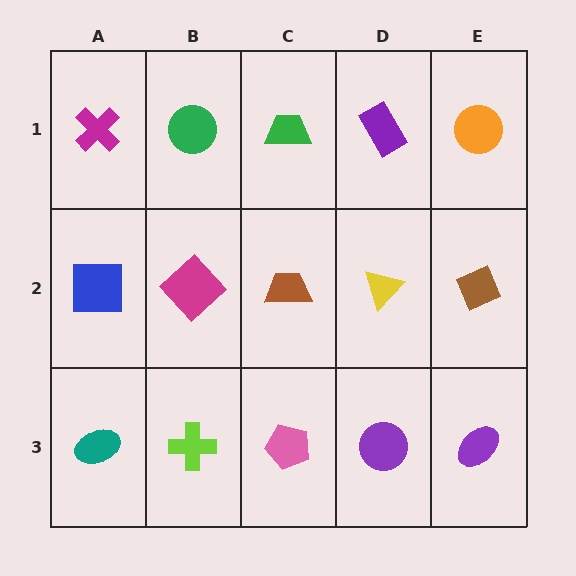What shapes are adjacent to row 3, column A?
A blue square (row 2, column A), a lime cross (row 3, column B).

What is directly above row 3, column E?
A brown diamond.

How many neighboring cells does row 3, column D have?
3.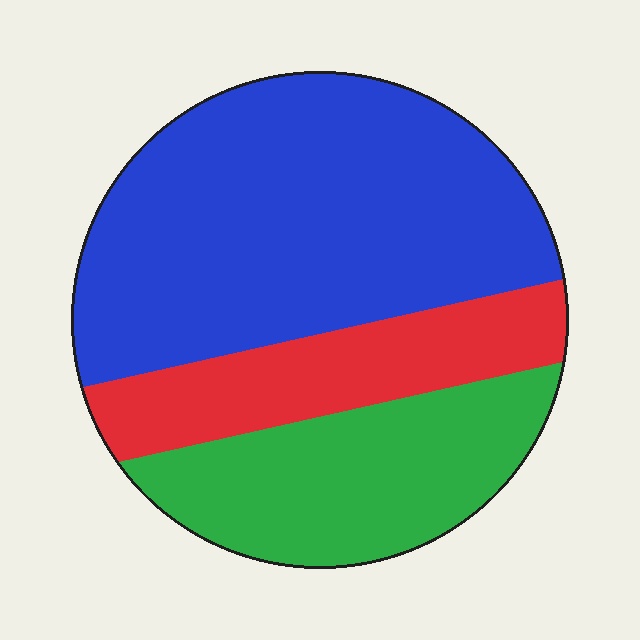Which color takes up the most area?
Blue, at roughly 55%.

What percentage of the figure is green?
Green covers 26% of the figure.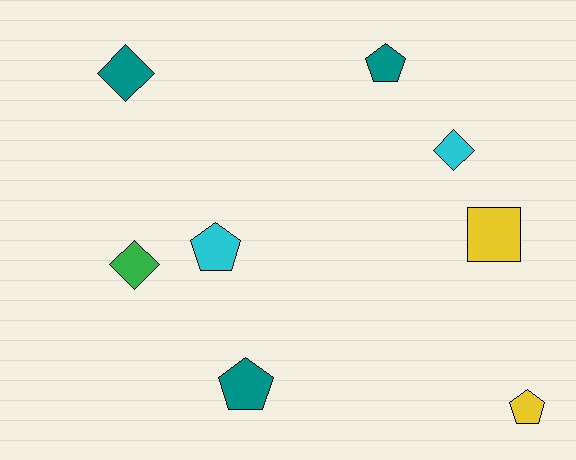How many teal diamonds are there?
There is 1 teal diamond.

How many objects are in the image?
There are 8 objects.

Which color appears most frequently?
Teal, with 3 objects.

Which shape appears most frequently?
Pentagon, with 4 objects.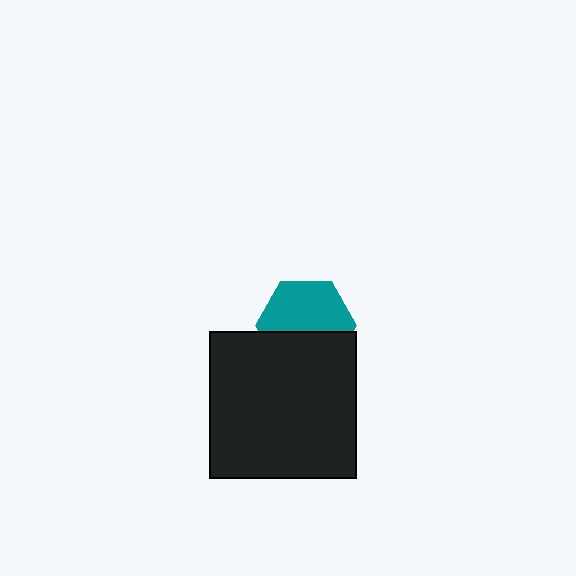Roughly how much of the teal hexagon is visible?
About half of it is visible (roughly 59%).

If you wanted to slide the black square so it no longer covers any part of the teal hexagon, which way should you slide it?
Slide it down — that is the most direct way to separate the two shapes.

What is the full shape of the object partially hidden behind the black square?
The partially hidden object is a teal hexagon.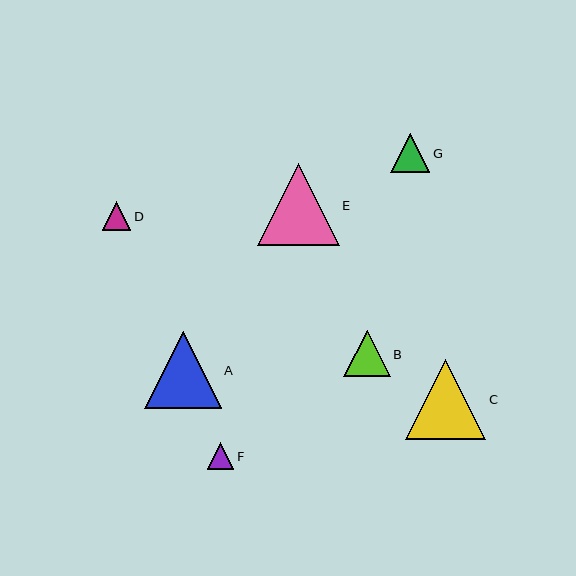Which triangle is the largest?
Triangle E is the largest with a size of approximately 82 pixels.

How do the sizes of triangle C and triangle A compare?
Triangle C and triangle A are approximately the same size.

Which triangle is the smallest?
Triangle F is the smallest with a size of approximately 26 pixels.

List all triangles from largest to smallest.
From largest to smallest: E, C, A, B, G, D, F.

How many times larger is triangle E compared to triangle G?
Triangle E is approximately 2.1 times the size of triangle G.